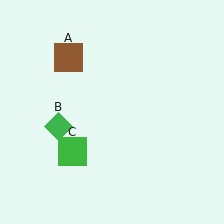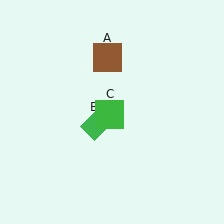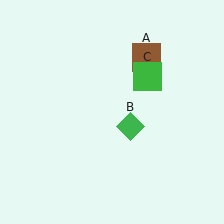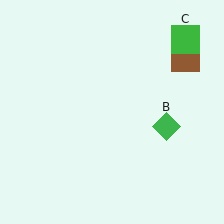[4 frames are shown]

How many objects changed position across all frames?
3 objects changed position: brown square (object A), green diamond (object B), green square (object C).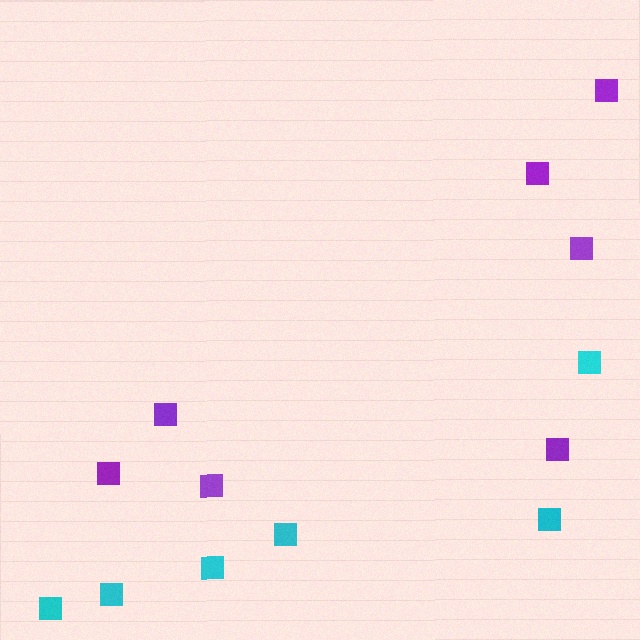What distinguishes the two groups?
There are 2 groups: one group of cyan squares (6) and one group of purple squares (7).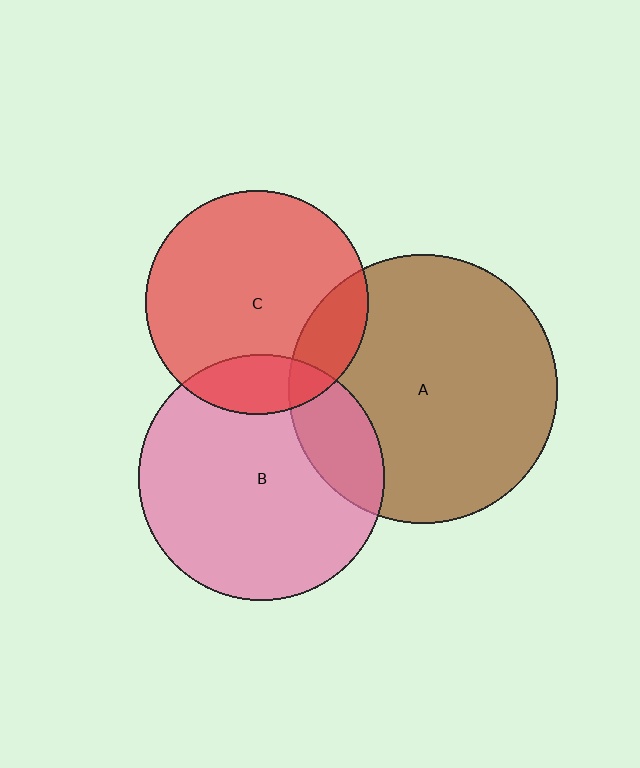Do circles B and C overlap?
Yes.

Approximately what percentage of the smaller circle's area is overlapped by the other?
Approximately 15%.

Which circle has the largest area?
Circle A (brown).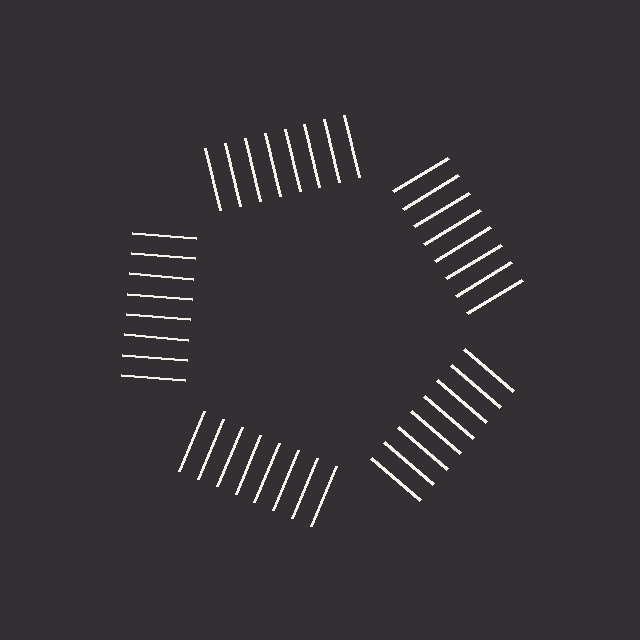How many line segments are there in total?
40 — 8 along each of the 5 edges.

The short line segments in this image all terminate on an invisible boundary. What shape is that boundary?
An illusory pentagon — the line segments terminate on its edges but no continuous stroke is drawn.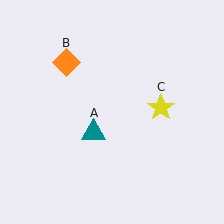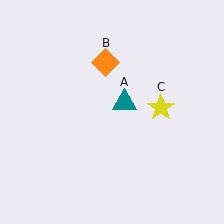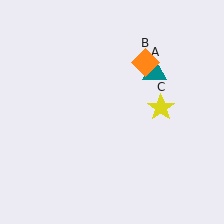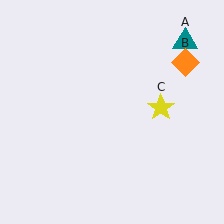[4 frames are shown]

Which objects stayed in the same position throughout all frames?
Yellow star (object C) remained stationary.